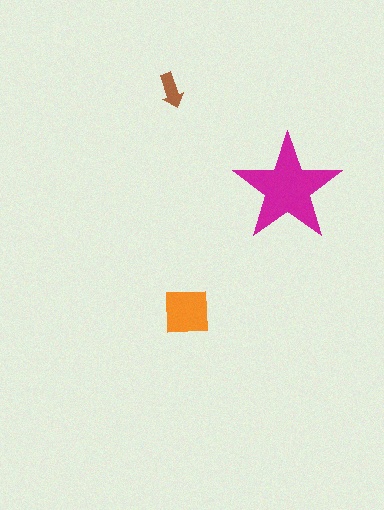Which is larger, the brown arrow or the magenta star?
The magenta star.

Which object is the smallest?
The brown arrow.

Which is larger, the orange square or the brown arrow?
The orange square.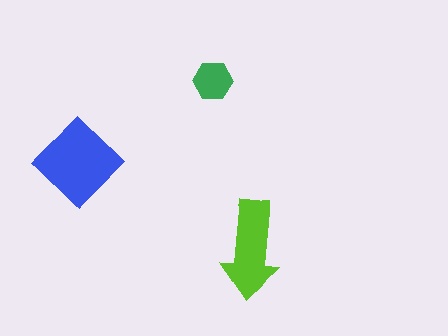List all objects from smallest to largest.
The green hexagon, the lime arrow, the blue diamond.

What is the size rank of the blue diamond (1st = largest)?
1st.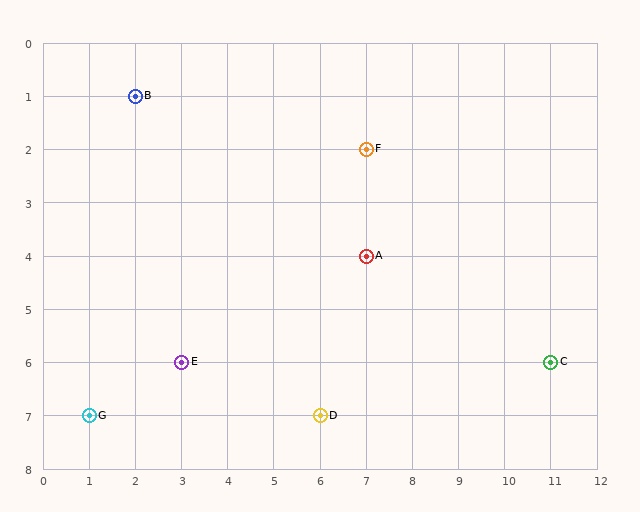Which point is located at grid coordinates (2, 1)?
Point B is at (2, 1).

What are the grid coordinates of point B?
Point B is at grid coordinates (2, 1).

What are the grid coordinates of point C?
Point C is at grid coordinates (11, 6).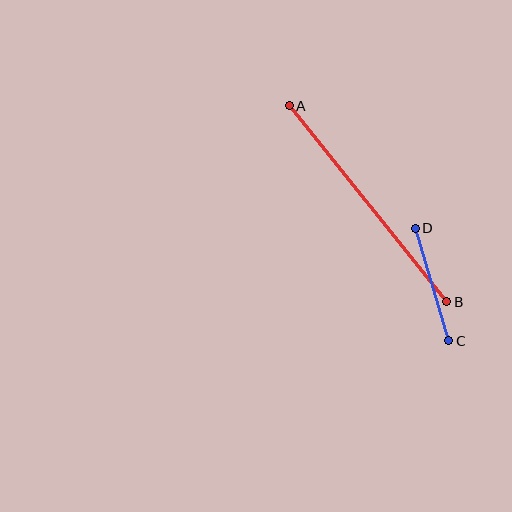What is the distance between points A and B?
The distance is approximately 251 pixels.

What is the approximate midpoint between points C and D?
The midpoint is at approximately (432, 284) pixels.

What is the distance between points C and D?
The distance is approximately 117 pixels.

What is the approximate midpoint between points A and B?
The midpoint is at approximately (368, 204) pixels.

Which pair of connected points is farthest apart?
Points A and B are farthest apart.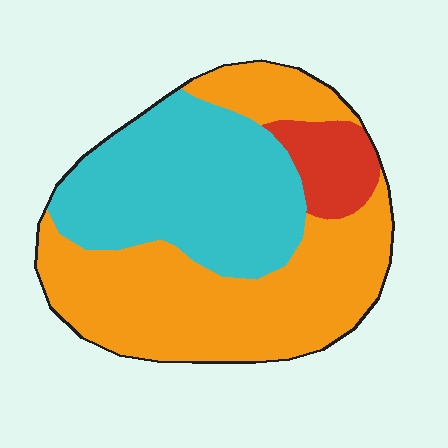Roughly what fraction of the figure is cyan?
Cyan covers about 40% of the figure.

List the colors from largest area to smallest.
From largest to smallest: orange, cyan, red.